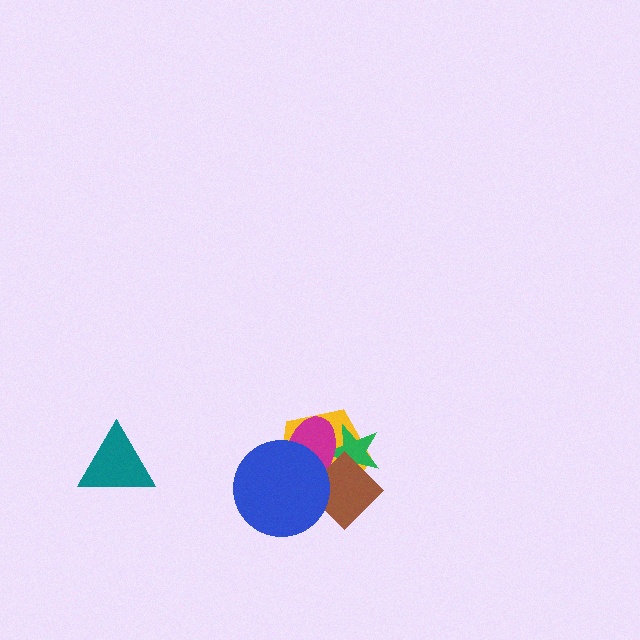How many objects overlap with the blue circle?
3 objects overlap with the blue circle.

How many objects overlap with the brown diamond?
4 objects overlap with the brown diamond.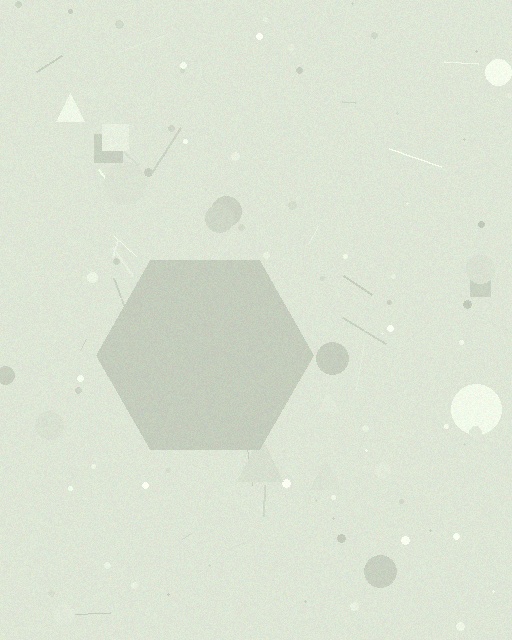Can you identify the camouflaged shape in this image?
The camouflaged shape is a hexagon.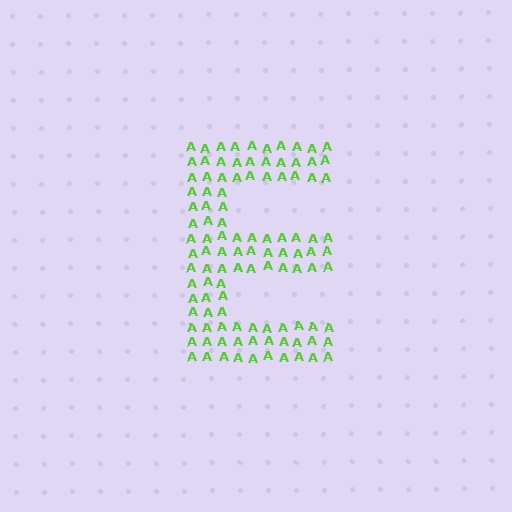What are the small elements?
The small elements are letter A's.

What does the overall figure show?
The overall figure shows the letter E.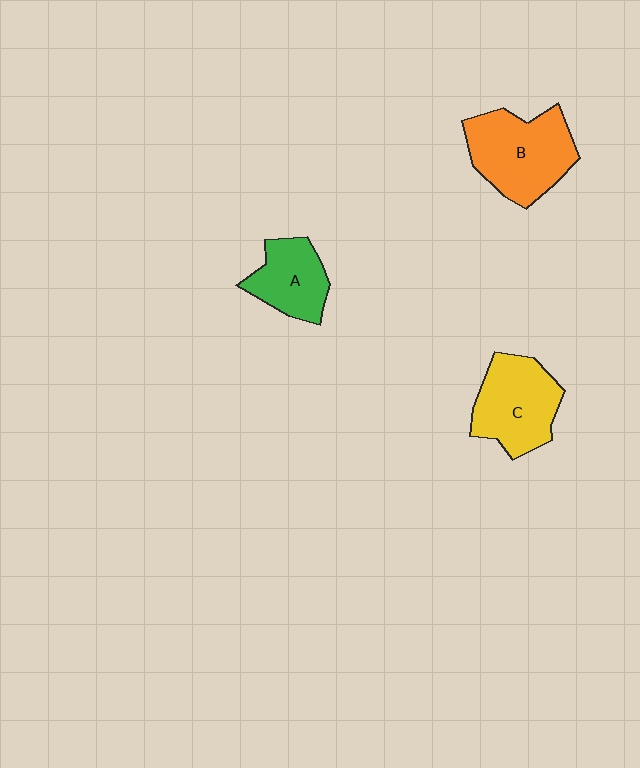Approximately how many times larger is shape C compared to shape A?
Approximately 1.4 times.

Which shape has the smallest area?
Shape A (green).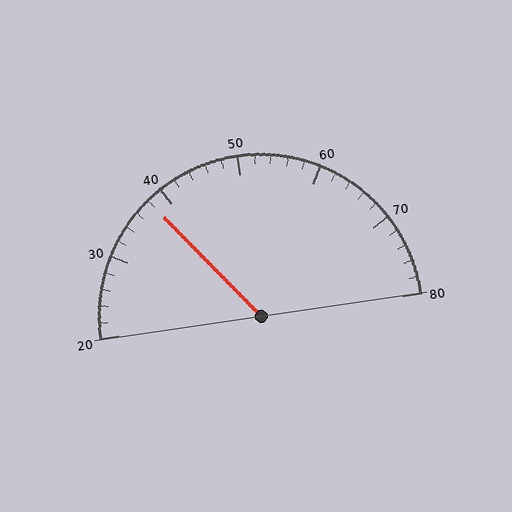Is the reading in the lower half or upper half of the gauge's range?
The reading is in the lower half of the range (20 to 80).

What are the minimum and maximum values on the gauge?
The gauge ranges from 20 to 80.